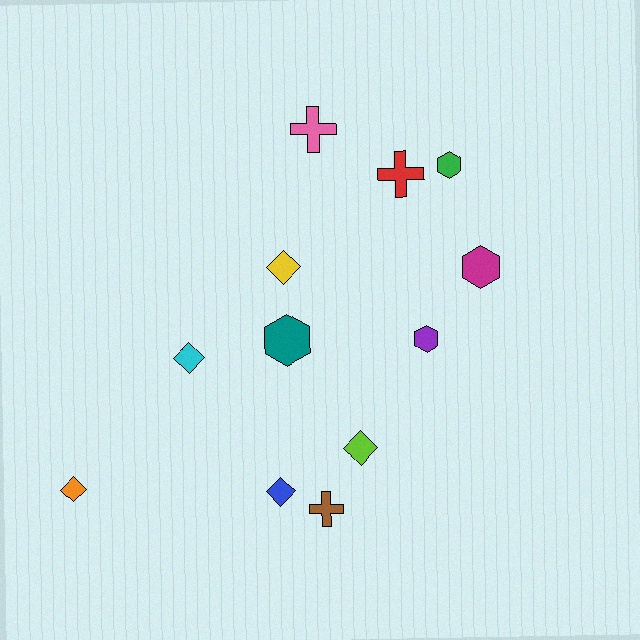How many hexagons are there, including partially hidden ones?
There are 4 hexagons.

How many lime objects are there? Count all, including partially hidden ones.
There is 1 lime object.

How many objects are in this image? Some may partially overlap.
There are 12 objects.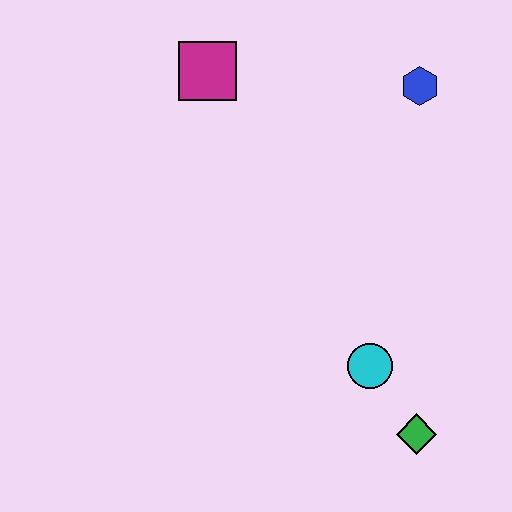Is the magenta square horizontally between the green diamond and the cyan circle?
No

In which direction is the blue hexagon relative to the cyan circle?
The blue hexagon is above the cyan circle.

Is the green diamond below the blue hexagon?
Yes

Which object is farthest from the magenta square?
The green diamond is farthest from the magenta square.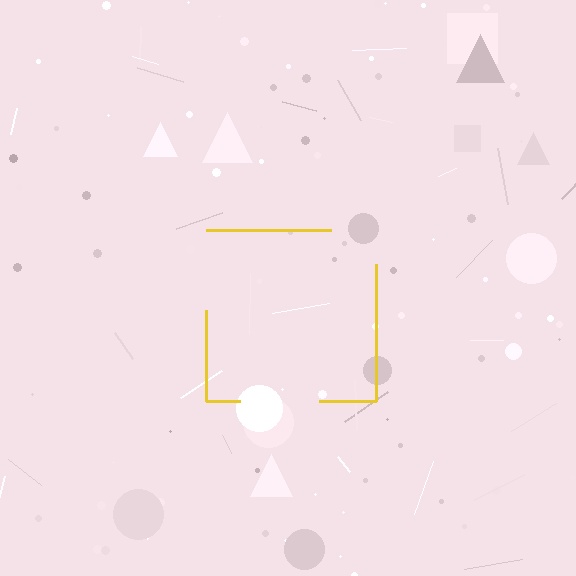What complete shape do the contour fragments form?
The contour fragments form a square.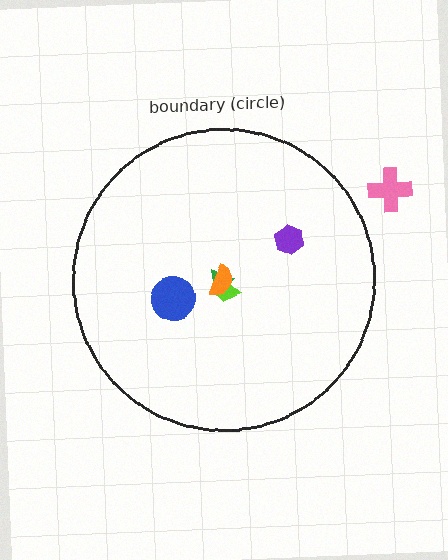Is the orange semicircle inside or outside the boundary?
Inside.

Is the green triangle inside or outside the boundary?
Inside.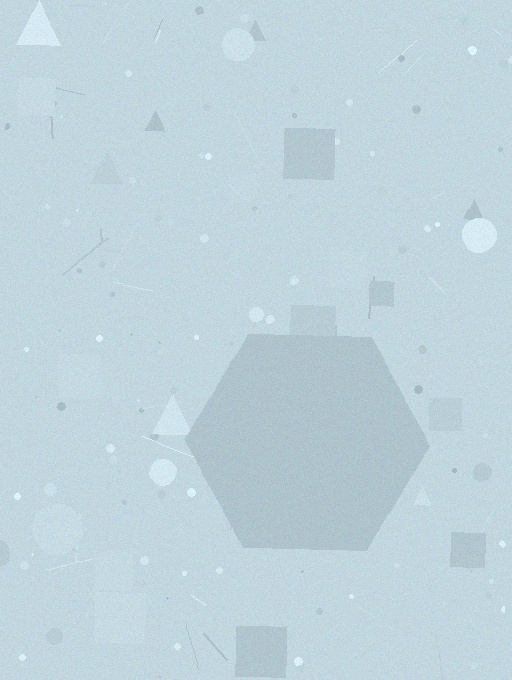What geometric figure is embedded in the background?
A hexagon is embedded in the background.